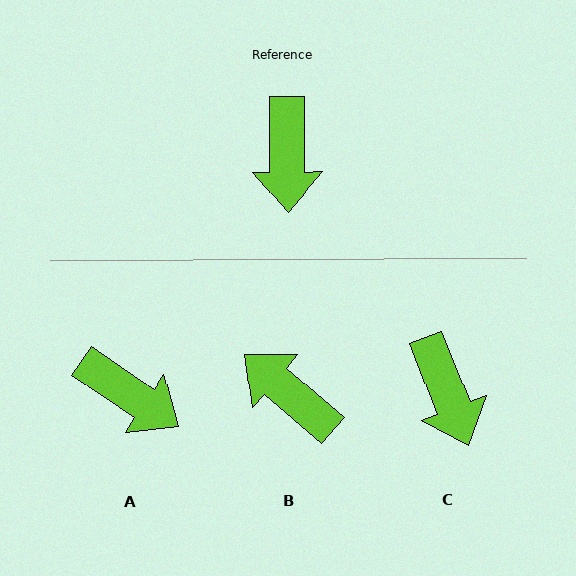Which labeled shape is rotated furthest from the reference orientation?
B, about 131 degrees away.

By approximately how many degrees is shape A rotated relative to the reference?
Approximately 55 degrees counter-clockwise.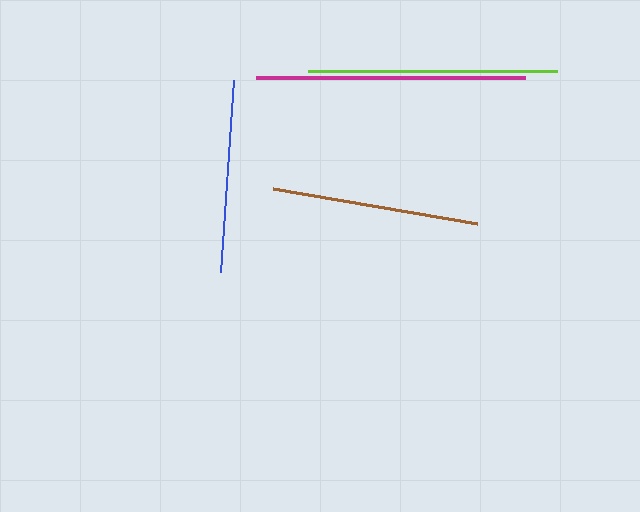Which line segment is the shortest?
The blue line is the shortest at approximately 192 pixels.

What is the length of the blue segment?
The blue segment is approximately 192 pixels long.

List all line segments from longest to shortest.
From longest to shortest: magenta, lime, brown, blue.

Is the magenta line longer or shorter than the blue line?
The magenta line is longer than the blue line.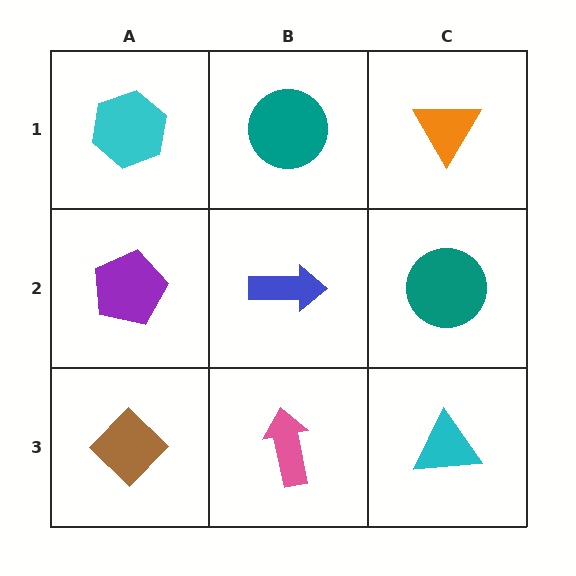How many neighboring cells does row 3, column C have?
2.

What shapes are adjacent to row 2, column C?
An orange triangle (row 1, column C), a cyan triangle (row 3, column C), a blue arrow (row 2, column B).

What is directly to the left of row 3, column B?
A brown diamond.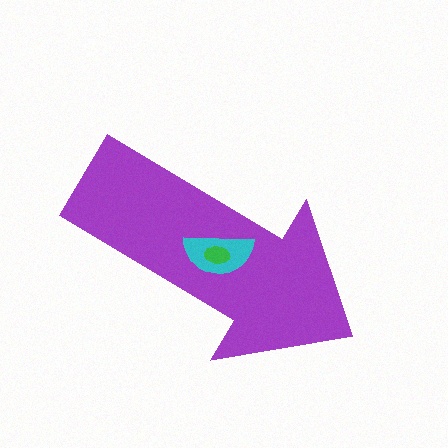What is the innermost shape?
The green ellipse.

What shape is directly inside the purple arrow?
The cyan semicircle.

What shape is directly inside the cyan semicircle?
The green ellipse.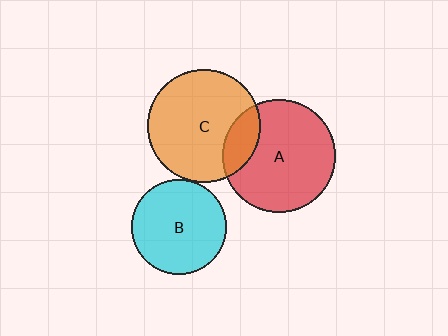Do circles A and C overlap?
Yes.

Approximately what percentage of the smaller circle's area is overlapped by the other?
Approximately 15%.